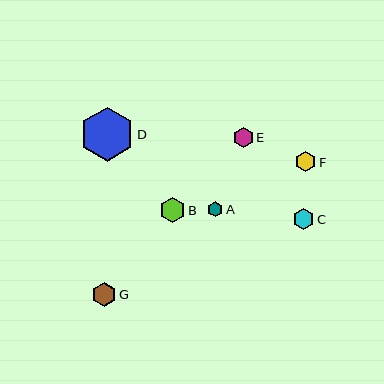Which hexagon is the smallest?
Hexagon A is the smallest with a size of approximately 15 pixels.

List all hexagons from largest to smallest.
From largest to smallest: D, B, G, C, E, F, A.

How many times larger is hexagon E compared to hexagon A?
Hexagon E is approximately 1.4 times the size of hexagon A.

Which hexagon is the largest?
Hexagon D is the largest with a size of approximately 54 pixels.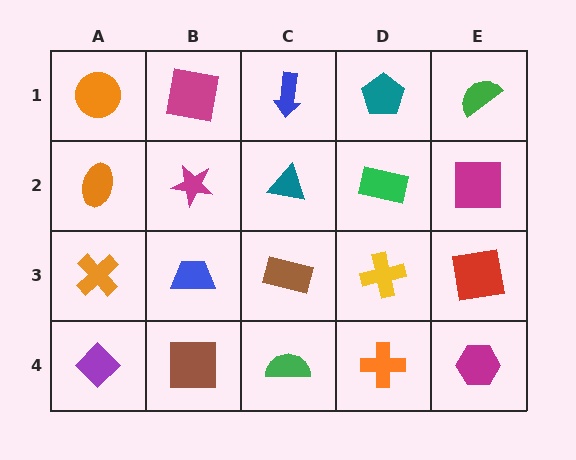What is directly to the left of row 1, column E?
A teal pentagon.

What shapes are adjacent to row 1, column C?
A teal triangle (row 2, column C), a magenta square (row 1, column B), a teal pentagon (row 1, column D).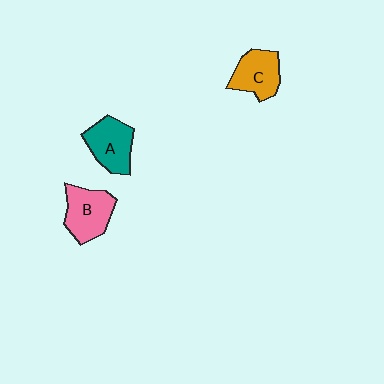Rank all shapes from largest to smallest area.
From largest to smallest: B (pink), A (teal), C (orange).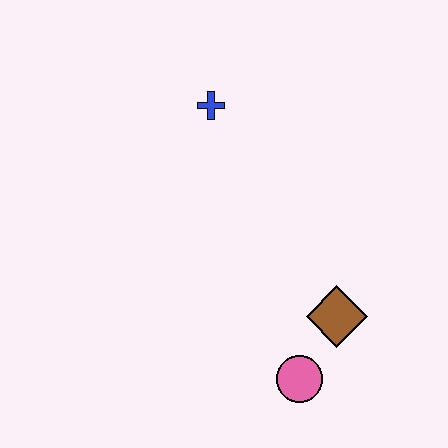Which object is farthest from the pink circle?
The blue cross is farthest from the pink circle.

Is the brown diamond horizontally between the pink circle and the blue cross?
No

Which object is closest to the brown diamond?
The pink circle is closest to the brown diamond.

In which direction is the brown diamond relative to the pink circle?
The brown diamond is above the pink circle.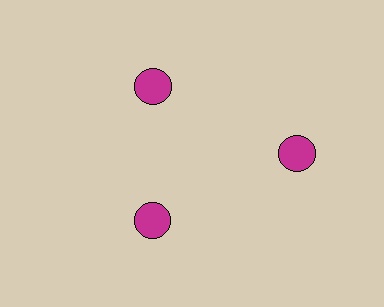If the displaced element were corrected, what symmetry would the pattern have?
It would have 3-fold rotational symmetry — the pattern would map onto itself every 120 degrees.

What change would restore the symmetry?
The symmetry would be restored by moving it inward, back onto the ring so that all 3 circles sit at equal angles and equal distance from the center.